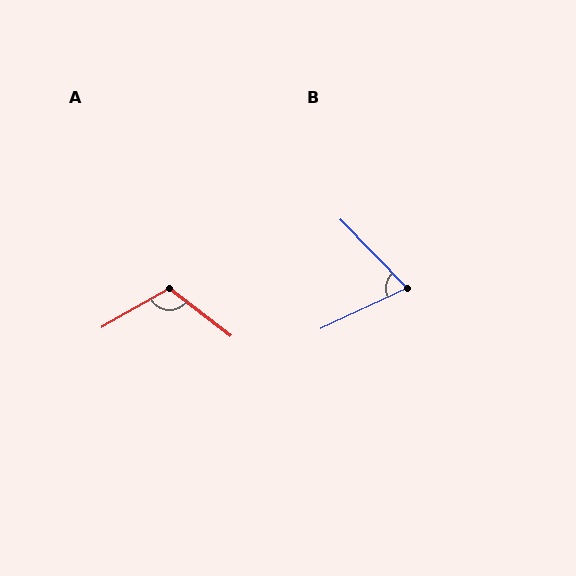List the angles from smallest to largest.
B (71°), A (113°).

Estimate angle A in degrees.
Approximately 113 degrees.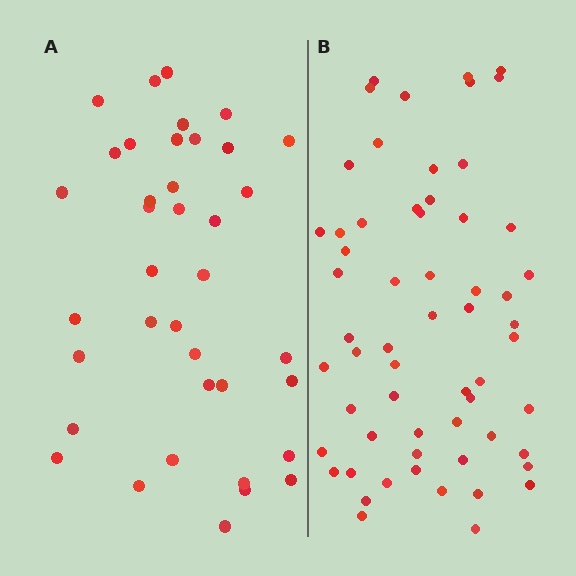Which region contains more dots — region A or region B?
Region B (the right region) has more dots.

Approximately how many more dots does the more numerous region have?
Region B has approximately 20 more dots than region A.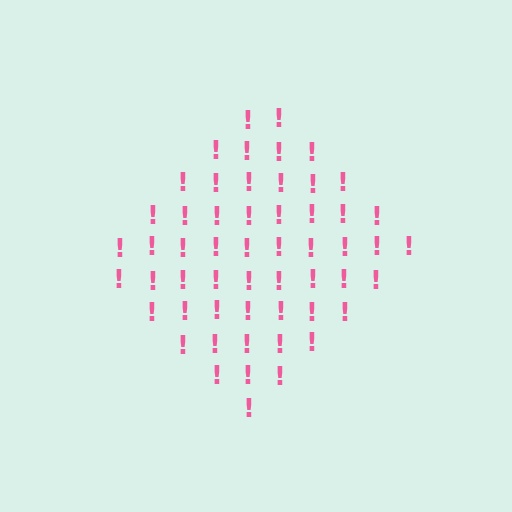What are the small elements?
The small elements are exclamation marks.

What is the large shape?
The large shape is a diamond.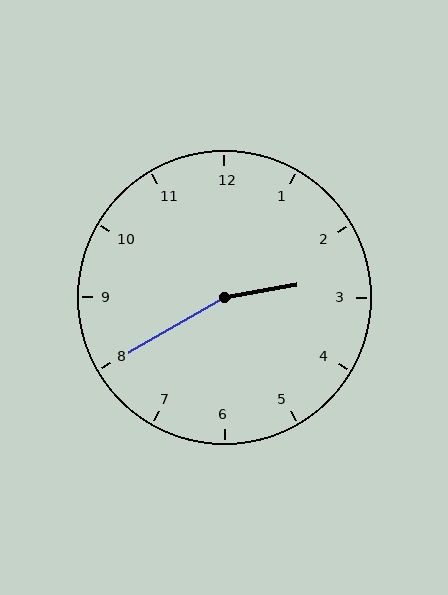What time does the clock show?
2:40.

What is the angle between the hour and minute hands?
Approximately 160 degrees.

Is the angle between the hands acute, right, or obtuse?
It is obtuse.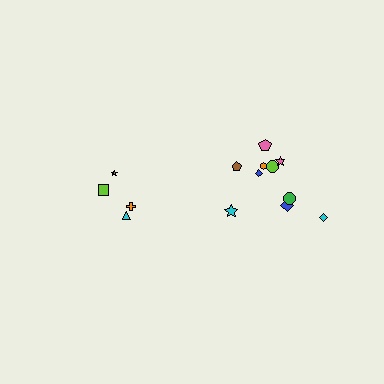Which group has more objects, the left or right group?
The right group.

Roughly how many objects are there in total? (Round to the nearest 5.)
Roughly 15 objects in total.